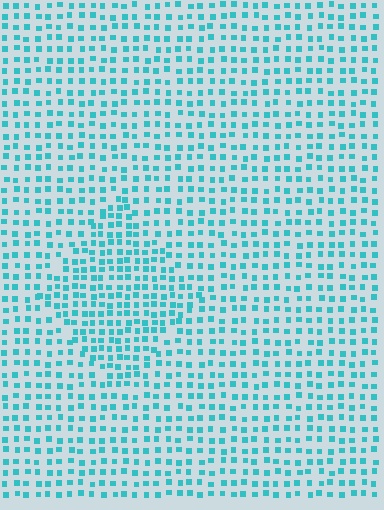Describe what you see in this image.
The image contains small cyan elements arranged at two different densities. A diamond-shaped region is visible where the elements are more densely packed than the surrounding area.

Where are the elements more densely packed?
The elements are more densely packed inside the diamond boundary.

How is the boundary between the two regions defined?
The boundary is defined by a change in element density (approximately 1.5x ratio). All elements are the same color, size, and shape.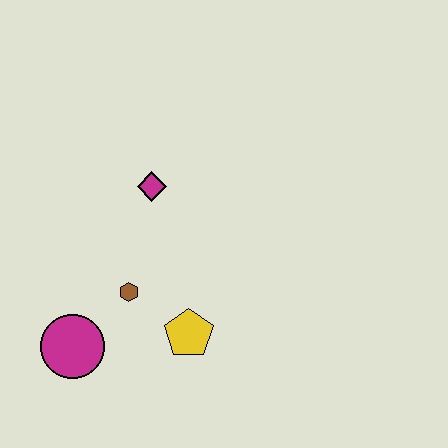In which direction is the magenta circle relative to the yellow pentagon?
The magenta circle is to the left of the yellow pentagon.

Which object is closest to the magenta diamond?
The brown hexagon is closest to the magenta diamond.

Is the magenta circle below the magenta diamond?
Yes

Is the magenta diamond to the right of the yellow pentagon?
No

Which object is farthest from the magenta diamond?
The magenta circle is farthest from the magenta diamond.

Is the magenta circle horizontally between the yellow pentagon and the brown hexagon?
No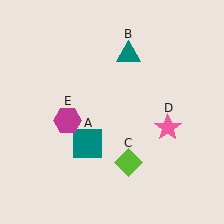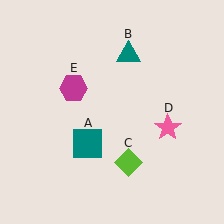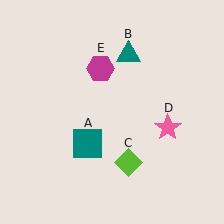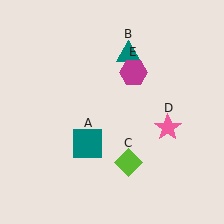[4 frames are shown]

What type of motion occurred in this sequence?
The magenta hexagon (object E) rotated clockwise around the center of the scene.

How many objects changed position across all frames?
1 object changed position: magenta hexagon (object E).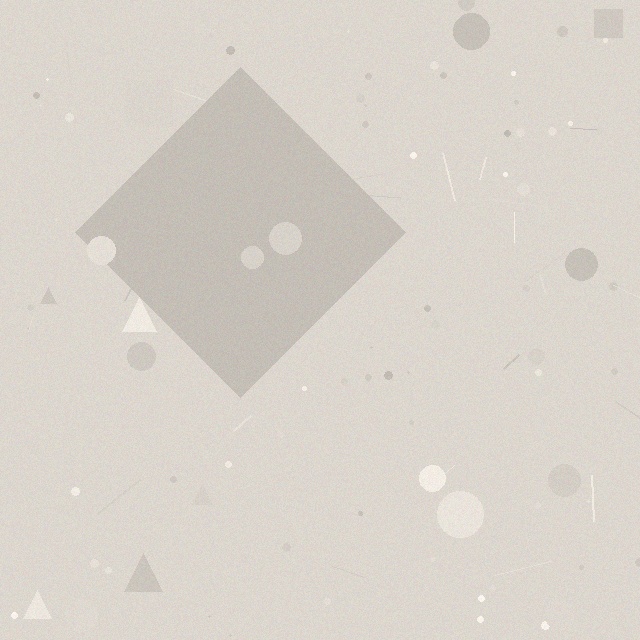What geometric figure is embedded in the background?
A diamond is embedded in the background.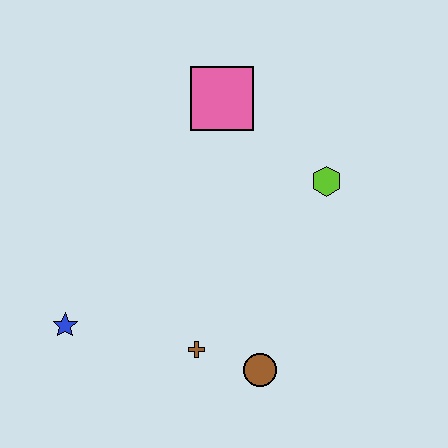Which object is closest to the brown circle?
The brown cross is closest to the brown circle.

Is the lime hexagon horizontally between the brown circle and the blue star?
No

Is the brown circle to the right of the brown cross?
Yes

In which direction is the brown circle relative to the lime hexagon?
The brown circle is below the lime hexagon.